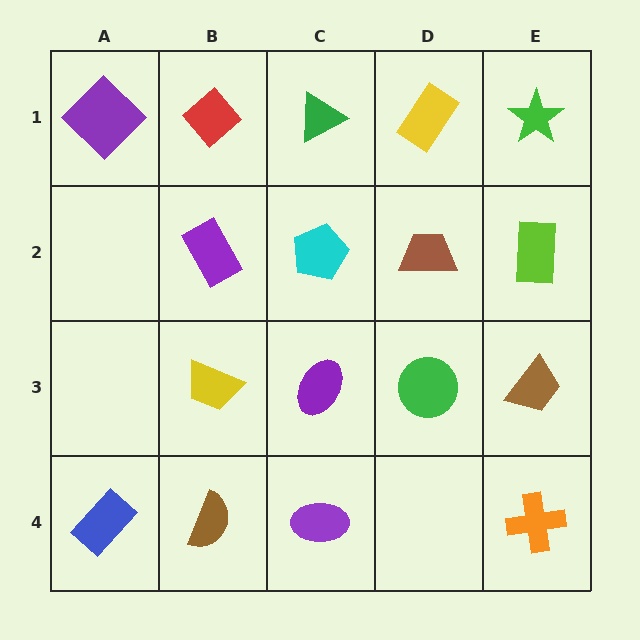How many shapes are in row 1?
5 shapes.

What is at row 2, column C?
A cyan pentagon.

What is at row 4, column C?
A purple ellipse.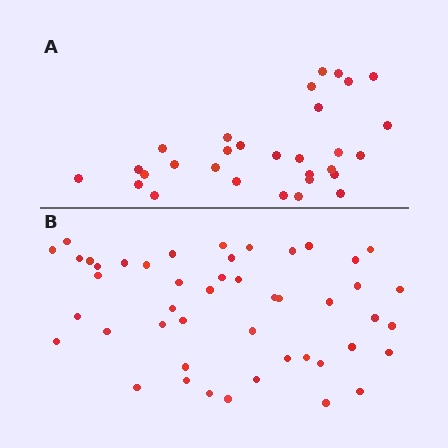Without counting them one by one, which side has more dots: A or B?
Region B (the bottom region) has more dots.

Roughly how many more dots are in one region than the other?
Region B has approximately 15 more dots than region A.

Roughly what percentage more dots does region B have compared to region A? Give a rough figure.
About 55% more.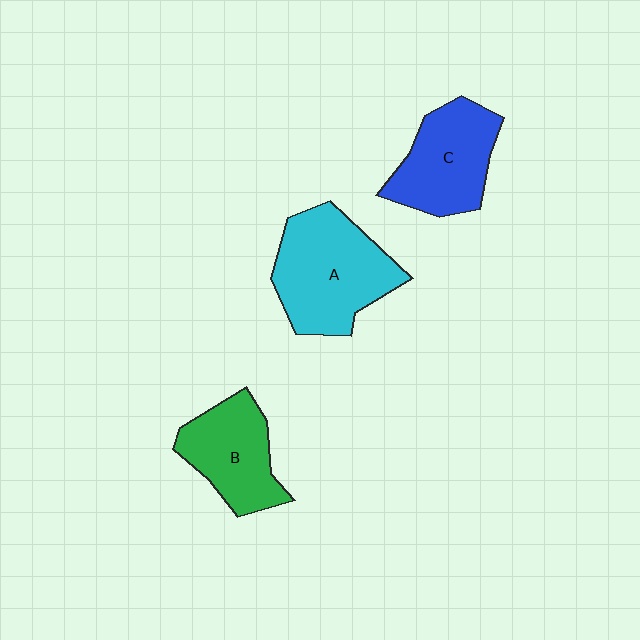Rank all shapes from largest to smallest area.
From largest to smallest: A (cyan), C (blue), B (green).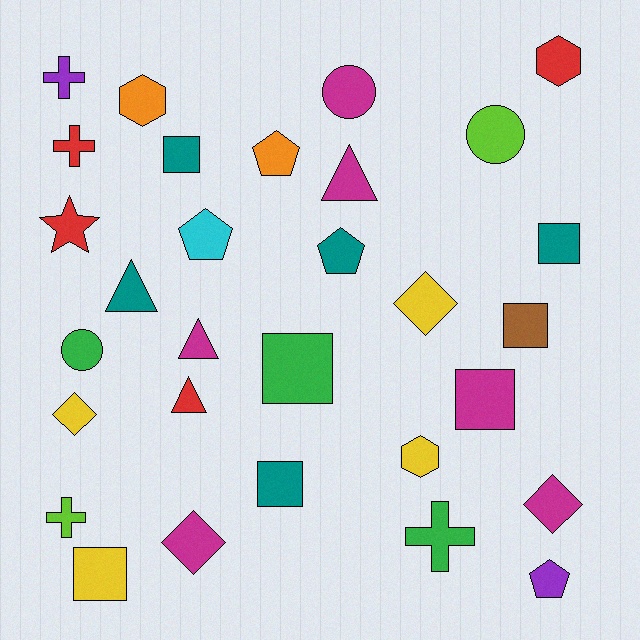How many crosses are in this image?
There are 4 crosses.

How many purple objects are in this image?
There are 2 purple objects.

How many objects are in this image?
There are 30 objects.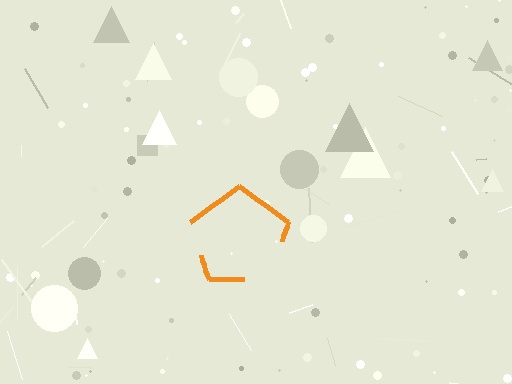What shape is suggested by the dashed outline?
The dashed outline suggests a pentagon.